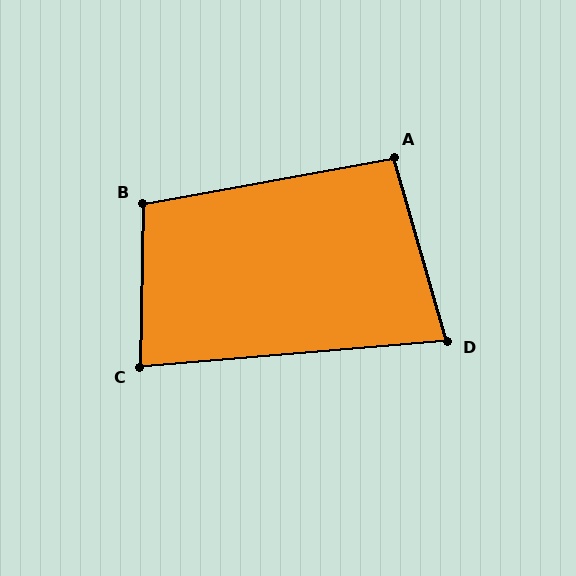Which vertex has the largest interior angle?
B, at approximately 101 degrees.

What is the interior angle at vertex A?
Approximately 96 degrees (obtuse).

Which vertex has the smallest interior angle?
D, at approximately 79 degrees.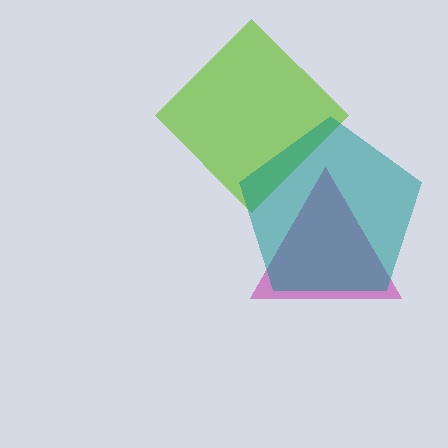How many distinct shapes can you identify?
There are 3 distinct shapes: a magenta triangle, a lime diamond, a teal pentagon.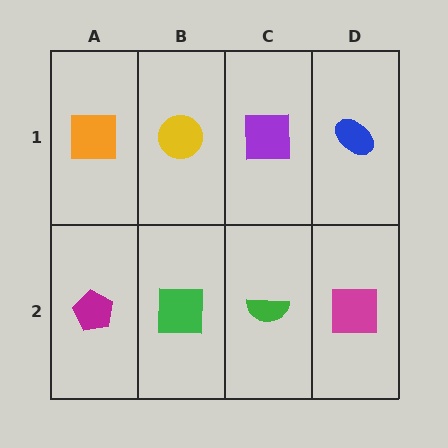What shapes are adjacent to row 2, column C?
A purple square (row 1, column C), a green square (row 2, column B), a magenta square (row 2, column D).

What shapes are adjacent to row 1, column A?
A magenta pentagon (row 2, column A), a yellow circle (row 1, column B).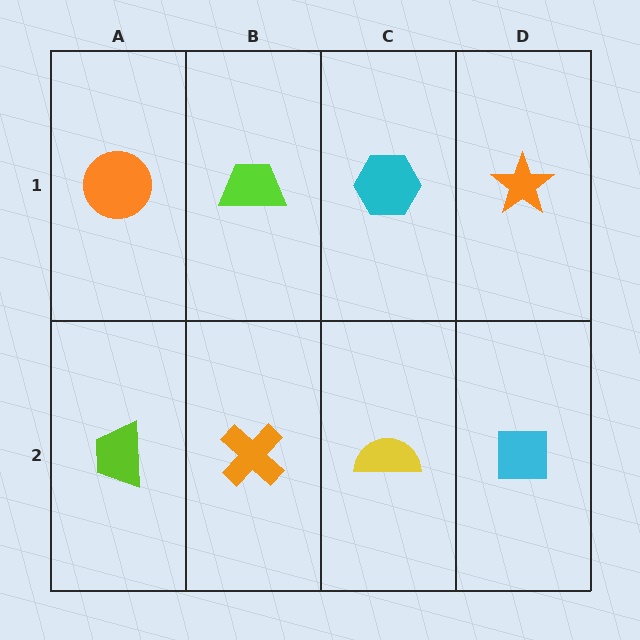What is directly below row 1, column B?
An orange cross.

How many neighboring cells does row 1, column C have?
3.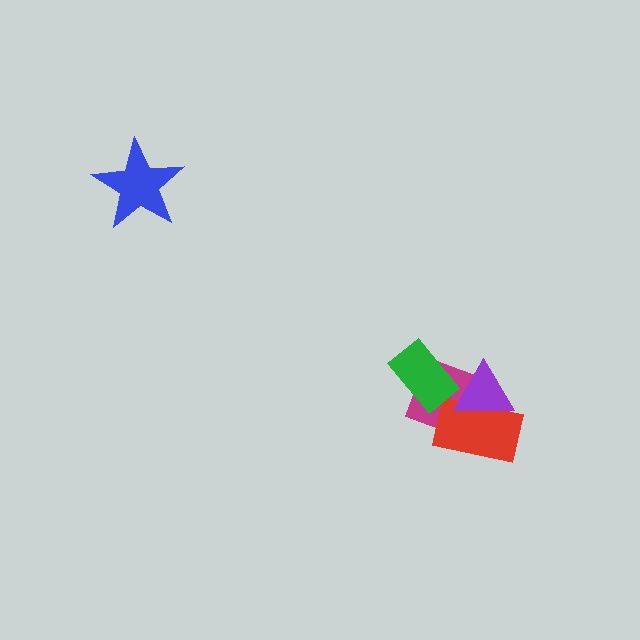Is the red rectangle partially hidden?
Yes, it is partially covered by another shape.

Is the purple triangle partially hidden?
No, no other shape covers it.